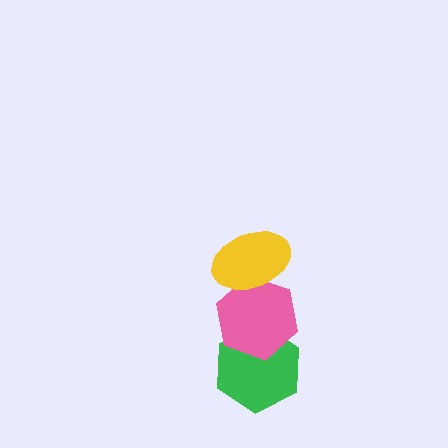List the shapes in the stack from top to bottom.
From top to bottom: the yellow ellipse, the pink hexagon, the green hexagon.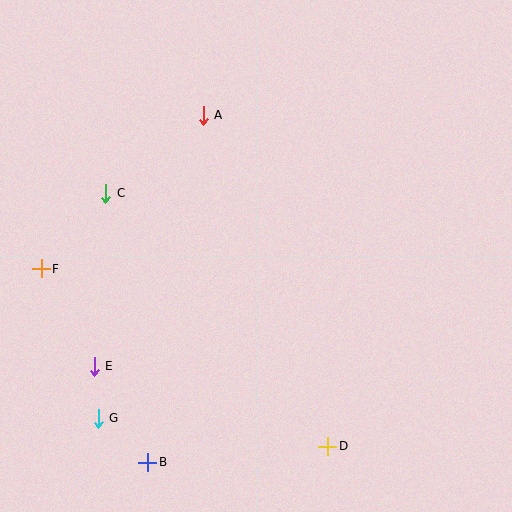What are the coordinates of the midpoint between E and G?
The midpoint between E and G is at (96, 392).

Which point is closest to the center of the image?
Point A at (203, 115) is closest to the center.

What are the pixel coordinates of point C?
Point C is at (106, 193).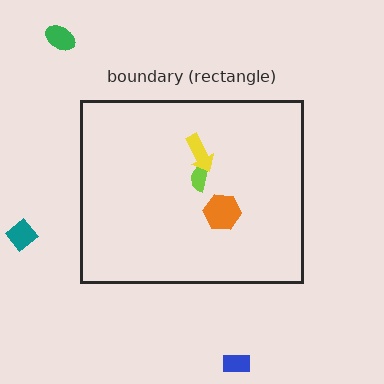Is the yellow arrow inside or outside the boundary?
Inside.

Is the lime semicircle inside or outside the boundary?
Inside.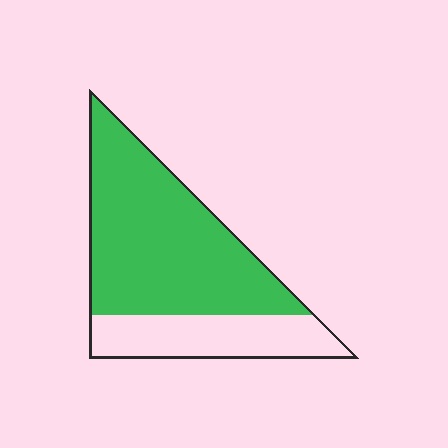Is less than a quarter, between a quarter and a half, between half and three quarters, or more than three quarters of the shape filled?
Between half and three quarters.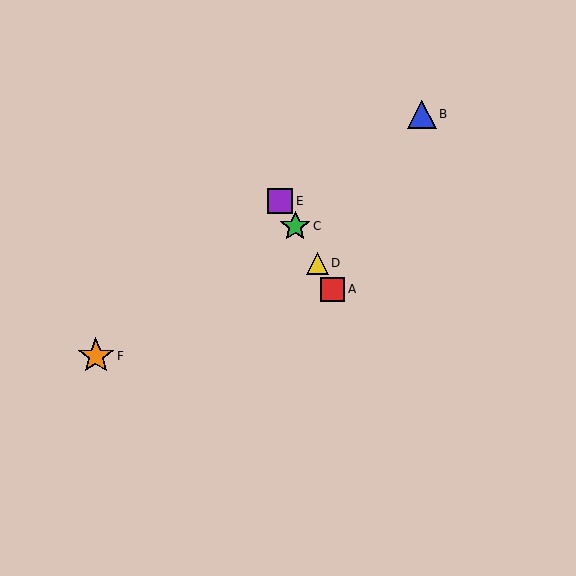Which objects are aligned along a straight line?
Objects A, C, D, E are aligned along a straight line.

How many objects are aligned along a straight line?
4 objects (A, C, D, E) are aligned along a straight line.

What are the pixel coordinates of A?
Object A is at (333, 289).